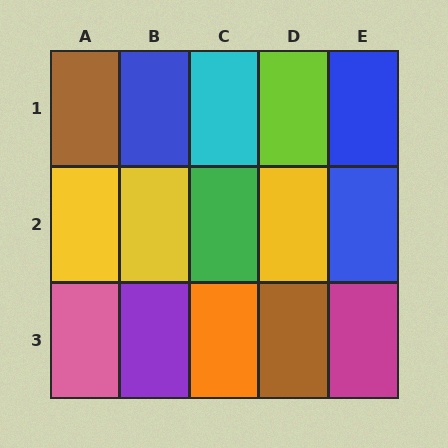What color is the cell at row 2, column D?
Yellow.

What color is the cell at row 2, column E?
Blue.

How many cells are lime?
1 cell is lime.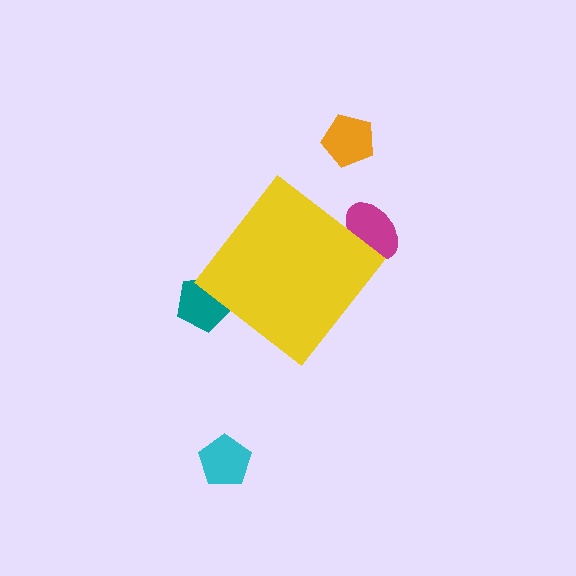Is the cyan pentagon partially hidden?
No, the cyan pentagon is fully visible.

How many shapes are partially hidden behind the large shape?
2 shapes are partially hidden.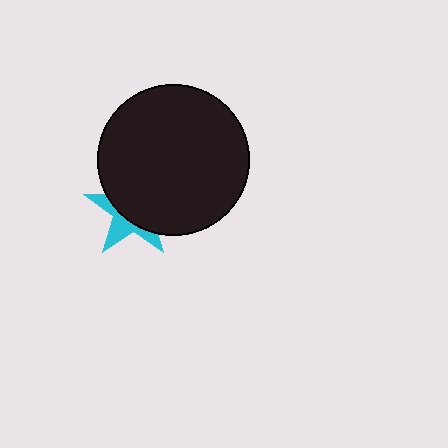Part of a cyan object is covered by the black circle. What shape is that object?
It is a star.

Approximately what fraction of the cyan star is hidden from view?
Roughly 63% of the cyan star is hidden behind the black circle.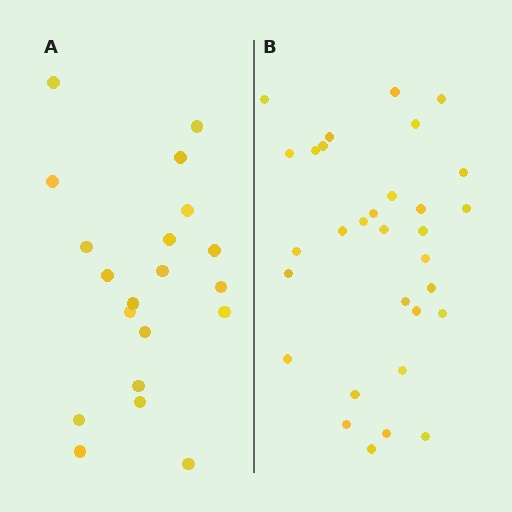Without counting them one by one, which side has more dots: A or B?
Region B (the right region) has more dots.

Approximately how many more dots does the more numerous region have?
Region B has roughly 12 or so more dots than region A.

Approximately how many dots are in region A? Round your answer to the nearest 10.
About 20 dots.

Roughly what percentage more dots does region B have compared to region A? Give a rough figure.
About 55% more.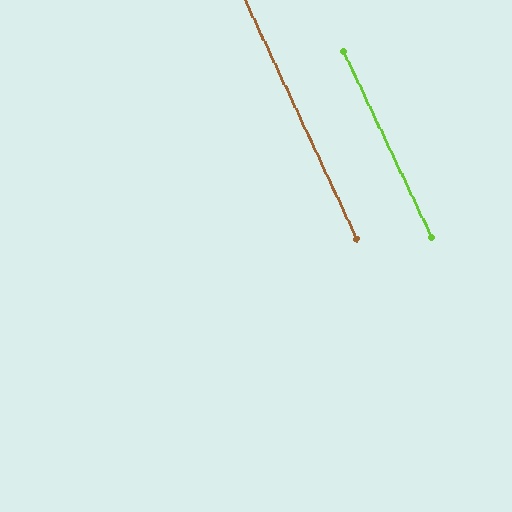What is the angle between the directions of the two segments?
Approximately 1 degree.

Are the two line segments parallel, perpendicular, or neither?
Parallel — their directions differ by only 0.5°.